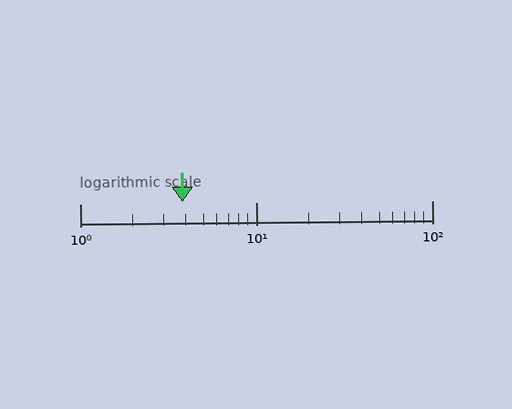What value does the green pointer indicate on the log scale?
The pointer indicates approximately 3.8.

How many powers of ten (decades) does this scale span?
The scale spans 2 decades, from 1 to 100.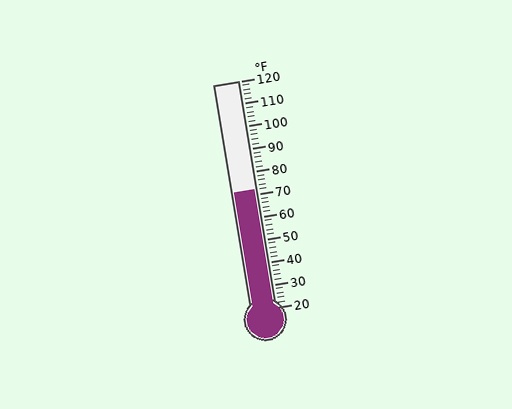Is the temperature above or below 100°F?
The temperature is below 100°F.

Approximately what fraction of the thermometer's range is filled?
The thermometer is filled to approximately 50% of its range.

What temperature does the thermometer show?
The thermometer shows approximately 72°F.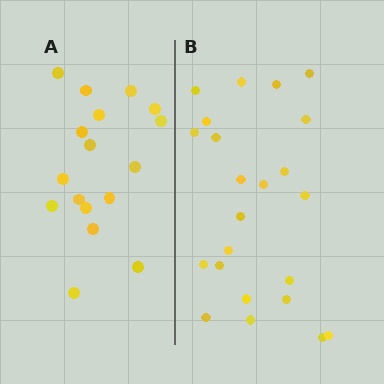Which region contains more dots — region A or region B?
Region B (the right region) has more dots.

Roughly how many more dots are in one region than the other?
Region B has about 6 more dots than region A.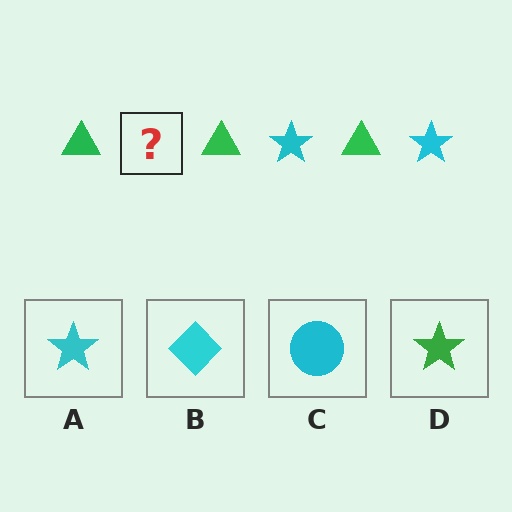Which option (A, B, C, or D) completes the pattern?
A.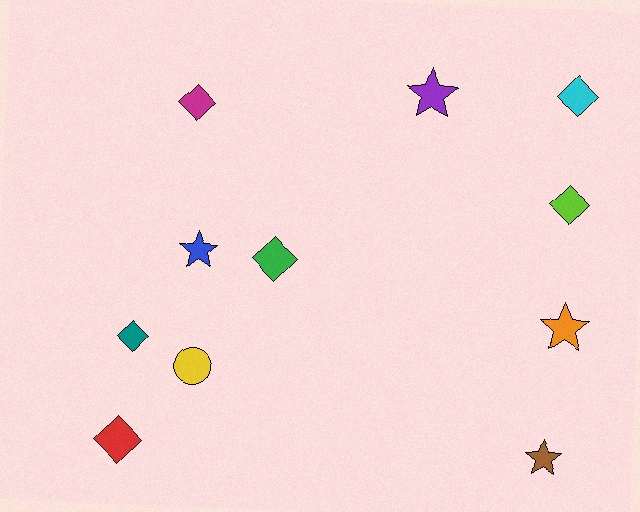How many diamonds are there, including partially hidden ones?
There are 6 diamonds.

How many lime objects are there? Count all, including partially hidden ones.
There is 1 lime object.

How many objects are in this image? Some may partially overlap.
There are 11 objects.